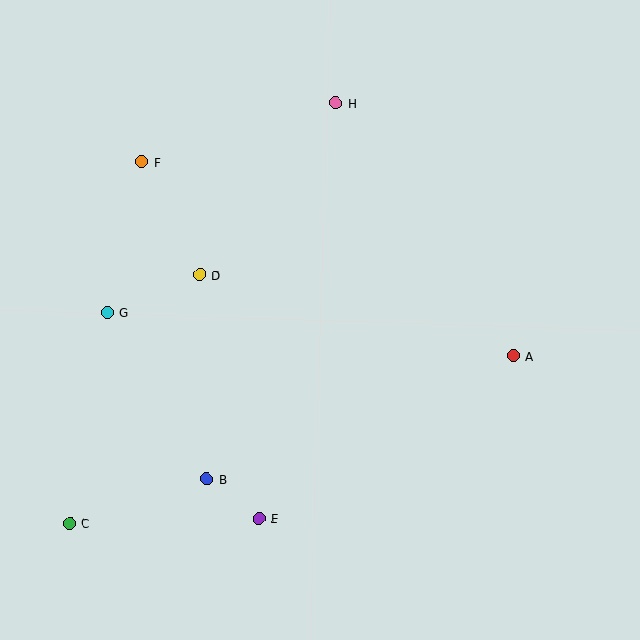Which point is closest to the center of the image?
Point D at (200, 275) is closest to the center.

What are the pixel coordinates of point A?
Point A is at (513, 356).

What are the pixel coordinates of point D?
Point D is at (200, 275).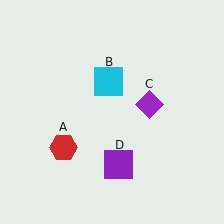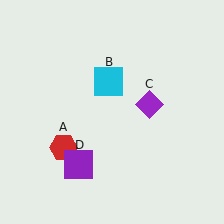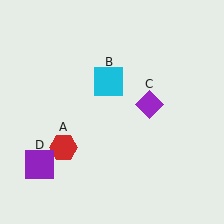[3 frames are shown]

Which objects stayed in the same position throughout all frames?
Red hexagon (object A) and cyan square (object B) and purple diamond (object C) remained stationary.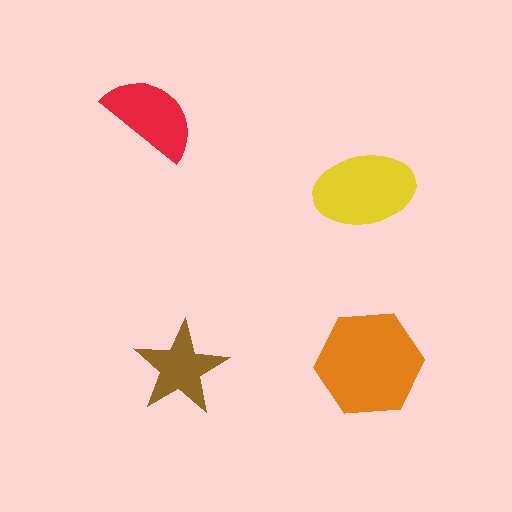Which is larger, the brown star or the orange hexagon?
The orange hexagon.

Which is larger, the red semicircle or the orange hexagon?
The orange hexagon.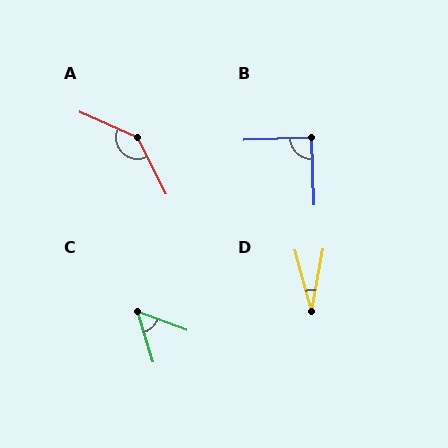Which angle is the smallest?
D, at approximately 25 degrees.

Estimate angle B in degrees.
Approximately 90 degrees.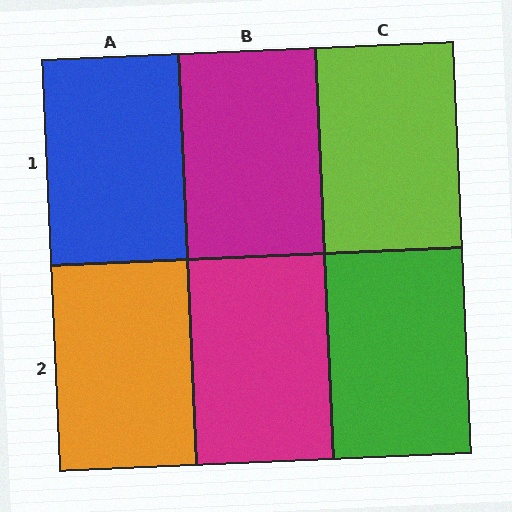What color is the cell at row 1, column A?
Blue.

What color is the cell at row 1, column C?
Lime.